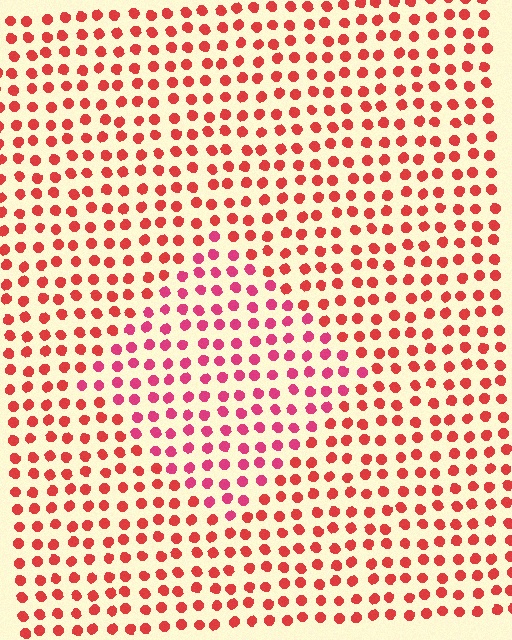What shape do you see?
I see a diamond.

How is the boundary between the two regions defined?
The boundary is defined purely by a slight shift in hue (about 25 degrees). Spacing, size, and orientation are identical on both sides.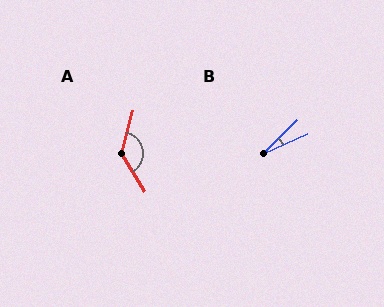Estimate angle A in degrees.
Approximately 133 degrees.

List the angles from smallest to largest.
B (20°), A (133°).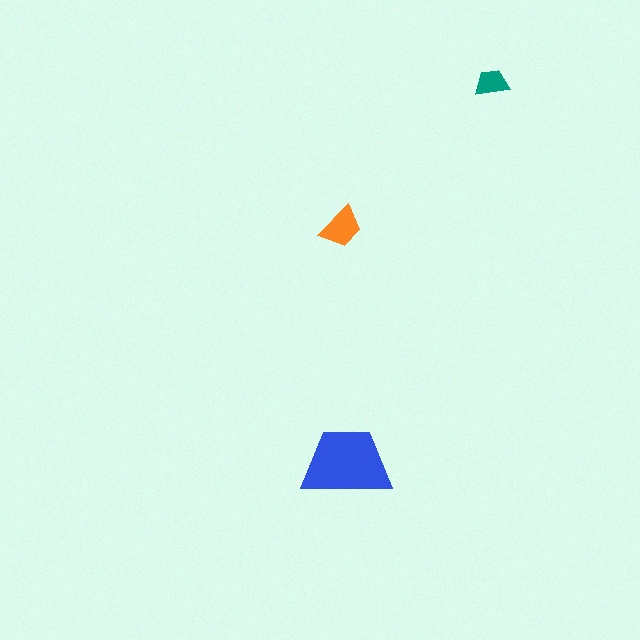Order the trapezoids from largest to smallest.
the blue one, the orange one, the teal one.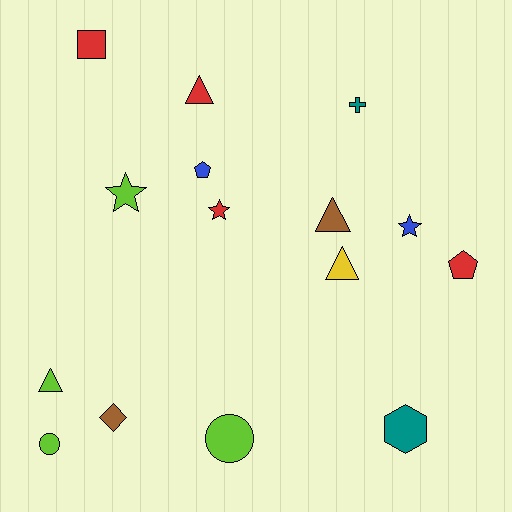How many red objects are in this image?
There are 4 red objects.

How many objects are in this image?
There are 15 objects.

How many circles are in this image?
There are 2 circles.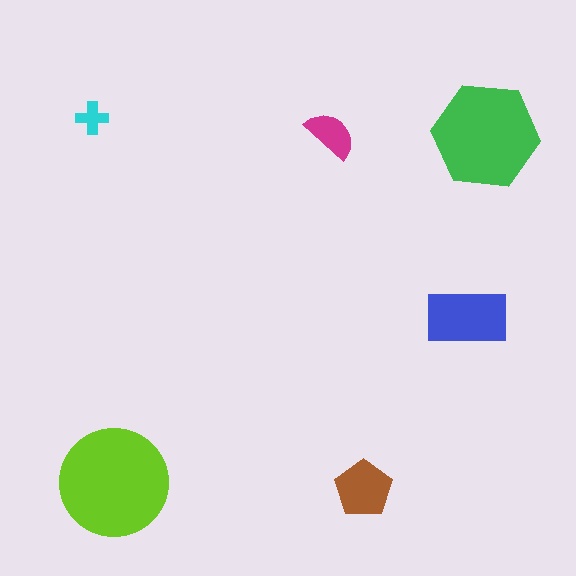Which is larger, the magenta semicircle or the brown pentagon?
The brown pentagon.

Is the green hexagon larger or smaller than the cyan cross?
Larger.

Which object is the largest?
The lime circle.